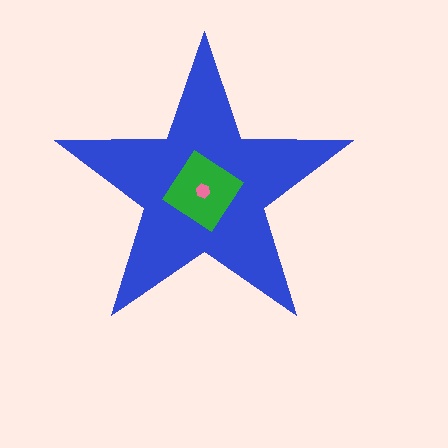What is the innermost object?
The pink hexagon.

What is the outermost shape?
The blue star.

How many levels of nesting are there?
3.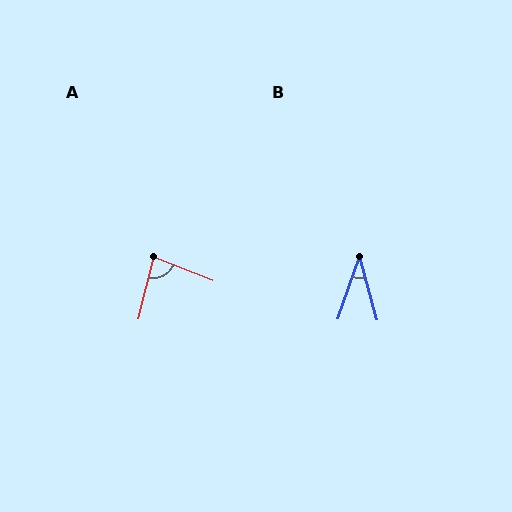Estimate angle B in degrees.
Approximately 34 degrees.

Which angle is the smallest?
B, at approximately 34 degrees.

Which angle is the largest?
A, at approximately 83 degrees.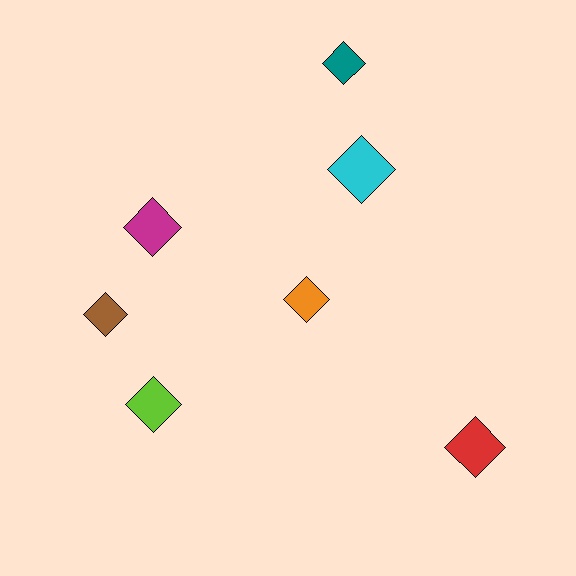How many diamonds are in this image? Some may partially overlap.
There are 7 diamonds.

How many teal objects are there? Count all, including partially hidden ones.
There is 1 teal object.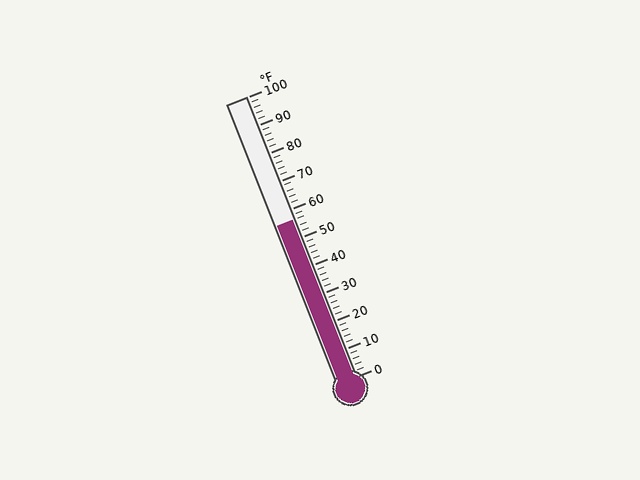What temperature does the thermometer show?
The thermometer shows approximately 56°F.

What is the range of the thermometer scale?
The thermometer scale ranges from 0°F to 100°F.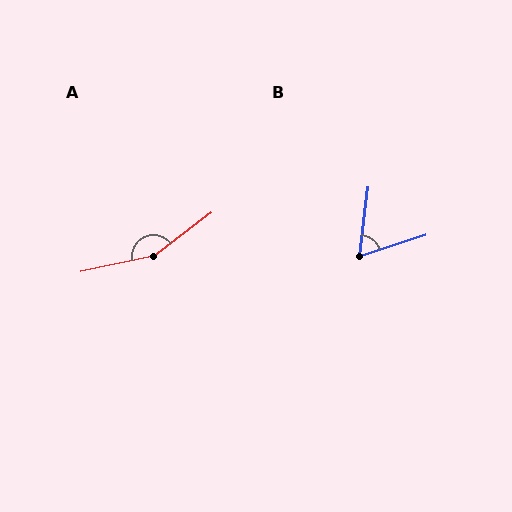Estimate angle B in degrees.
Approximately 66 degrees.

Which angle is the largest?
A, at approximately 155 degrees.